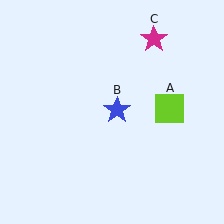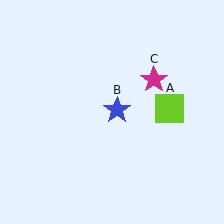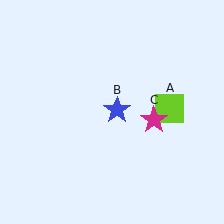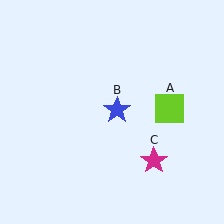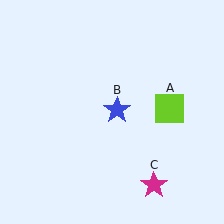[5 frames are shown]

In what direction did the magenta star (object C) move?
The magenta star (object C) moved down.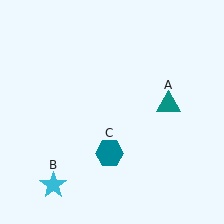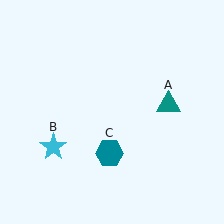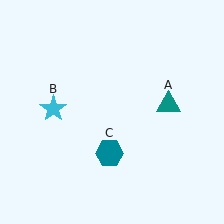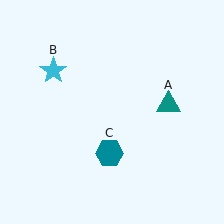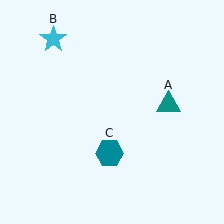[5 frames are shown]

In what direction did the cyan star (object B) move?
The cyan star (object B) moved up.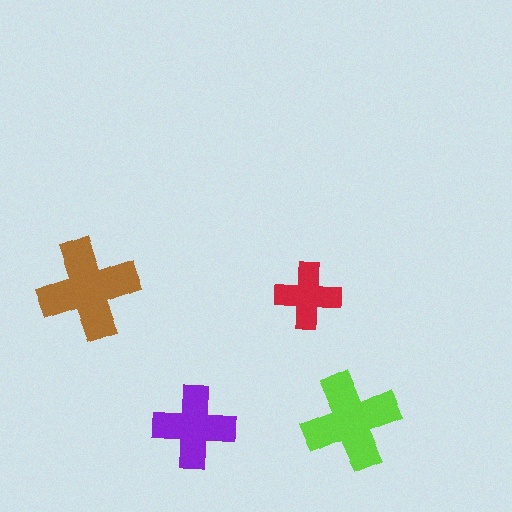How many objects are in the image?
There are 4 objects in the image.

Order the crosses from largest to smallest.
the brown one, the lime one, the purple one, the red one.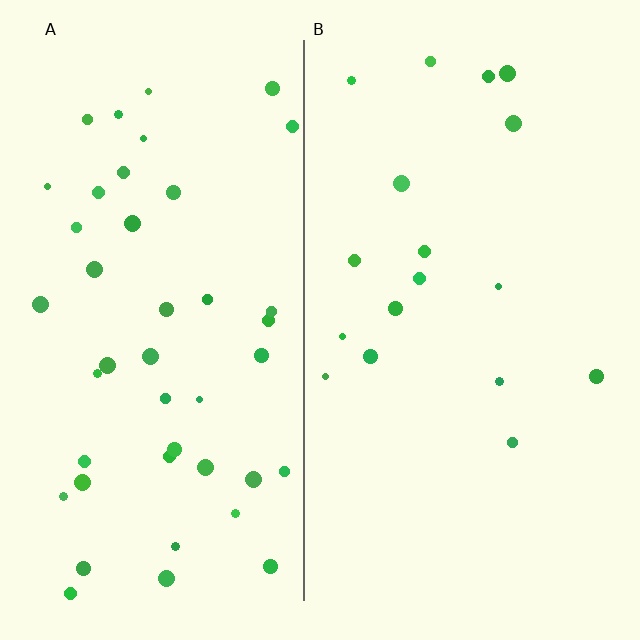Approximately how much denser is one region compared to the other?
Approximately 2.5× — region A over region B.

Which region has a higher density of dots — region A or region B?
A (the left).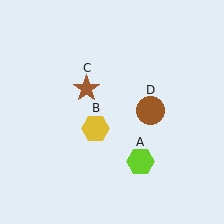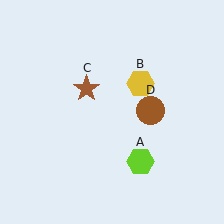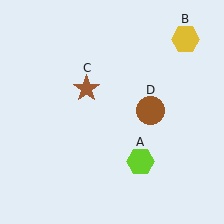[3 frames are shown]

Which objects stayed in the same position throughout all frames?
Lime hexagon (object A) and brown star (object C) and brown circle (object D) remained stationary.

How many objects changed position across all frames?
1 object changed position: yellow hexagon (object B).